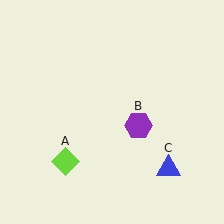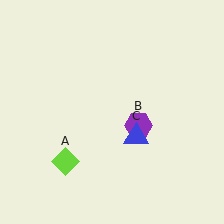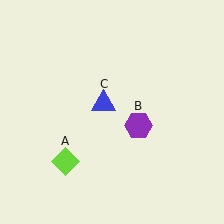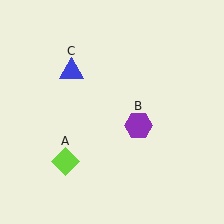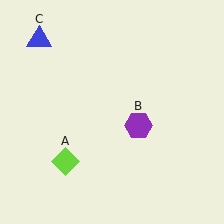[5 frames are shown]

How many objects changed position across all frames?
1 object changed position: blue triangle (object C).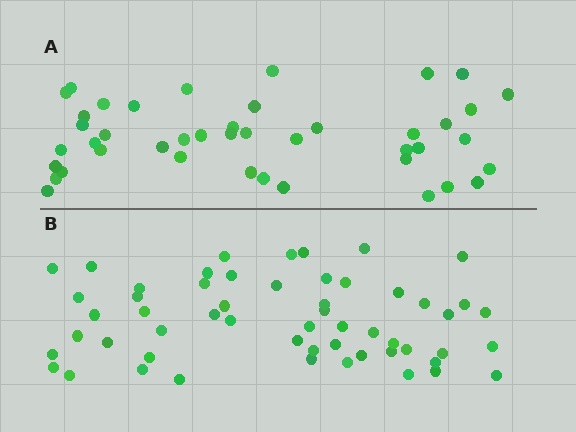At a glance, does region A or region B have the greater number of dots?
Region B (the bottom region) has more dots.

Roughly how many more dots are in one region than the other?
Region B has roughly 12 or so more dots than region A.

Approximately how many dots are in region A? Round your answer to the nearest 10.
About 40 dots. (The exact count is 43, which rounds to 40.)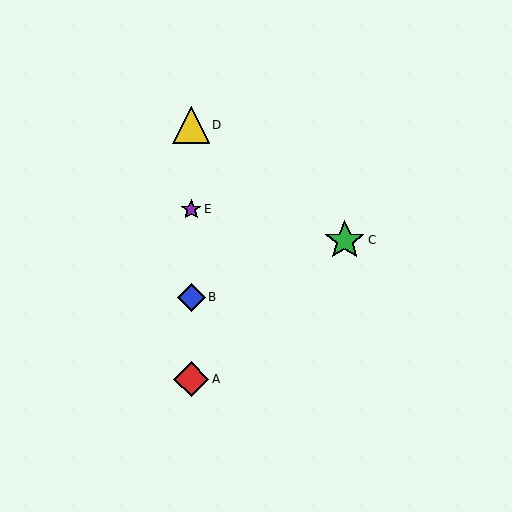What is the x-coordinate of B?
Object B is at x≈191.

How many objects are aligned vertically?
4 objects (A, B, D, E) are aligned vertically.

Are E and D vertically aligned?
Yes, both are at x≈191.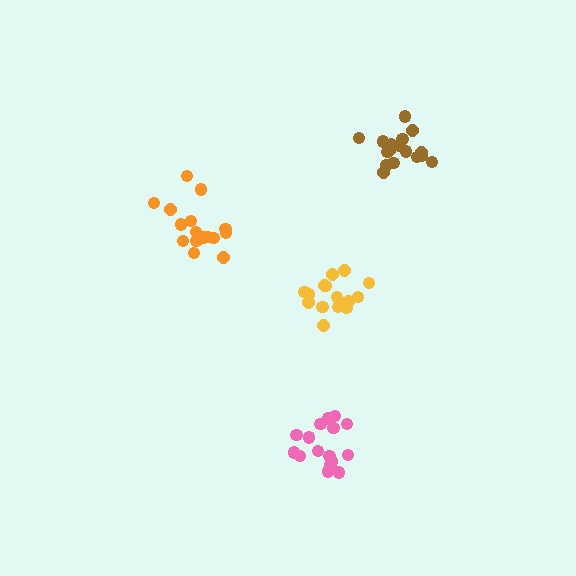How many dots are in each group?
Group 1: 16 dots, Group 2: 16 dots, Group 3: 17 dots, Group 4: 16 dots (65 total).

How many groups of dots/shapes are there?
There are 4 groups.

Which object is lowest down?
The pink cluster is bottommost.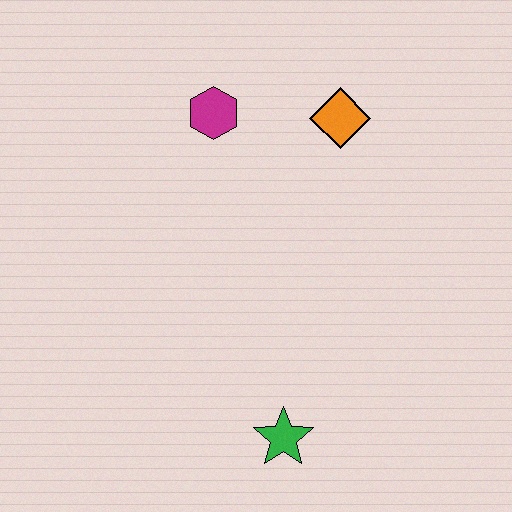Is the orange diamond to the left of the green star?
No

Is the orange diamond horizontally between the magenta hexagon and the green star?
No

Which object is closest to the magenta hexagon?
The orange diamond is closest to the magenta hexagon.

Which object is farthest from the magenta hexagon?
The green star is farthest from the magenta hexagon.